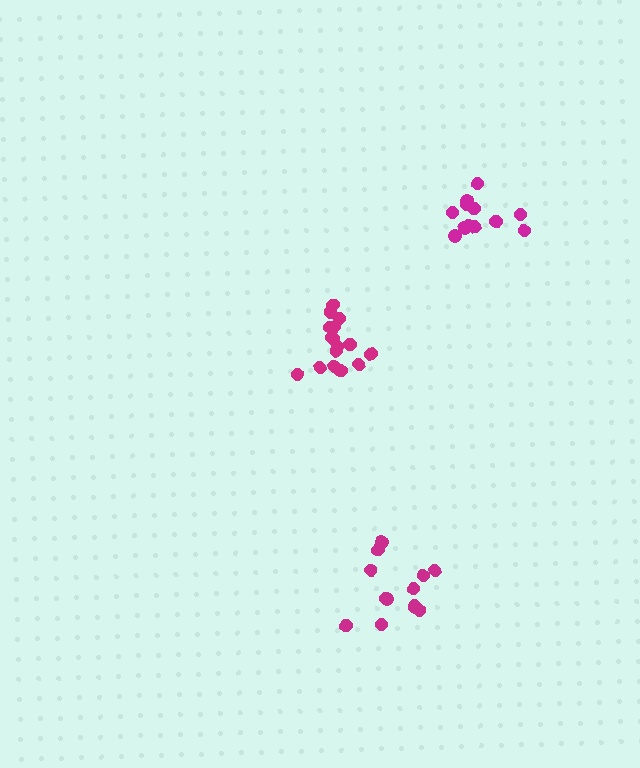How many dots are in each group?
Group 1: 13 dots, Group 2: 13 dots, Group 3: 16 dots (42 total).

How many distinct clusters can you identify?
There are 3 distinct clusters.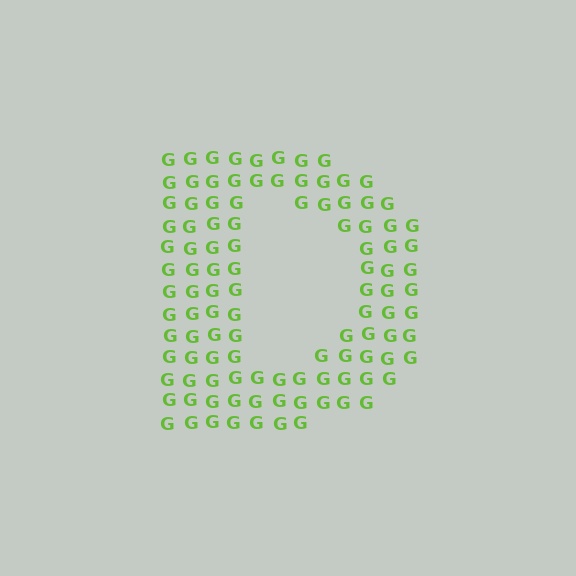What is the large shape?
The large shape is the letter D.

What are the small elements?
The small elements are letter G's.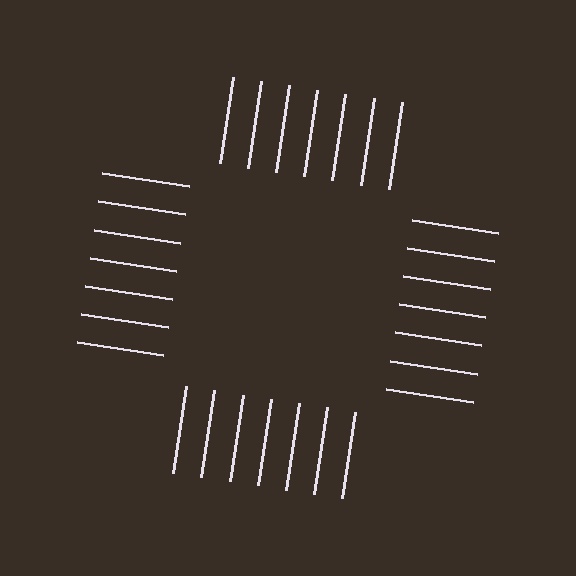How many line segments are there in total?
28 — 7 along each of the 4 edges.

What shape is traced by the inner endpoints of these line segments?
An illusory square — the line segments terminate on its edges but no continuous stroke is drawn.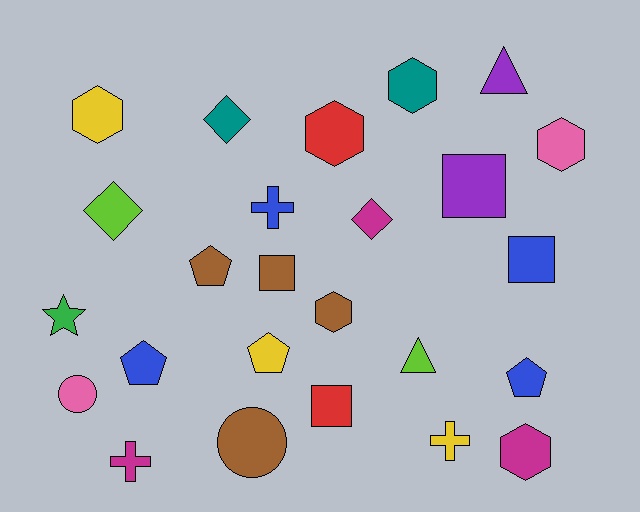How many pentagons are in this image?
There are 4 pentagons.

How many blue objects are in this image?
There are 4 blue objects.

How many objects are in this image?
There are 25 objects.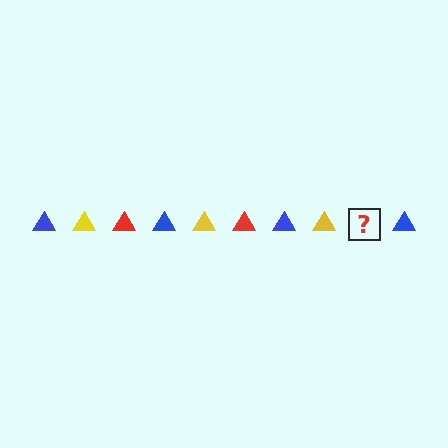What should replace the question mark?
The question mark should be replaced with a red triangle.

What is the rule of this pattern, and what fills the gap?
The rule is that the pattern cycles through blue, yellow, red triangles. The gap should be filled with a red triangle.